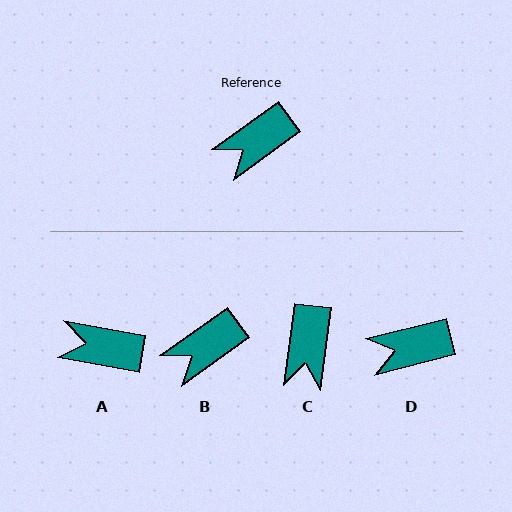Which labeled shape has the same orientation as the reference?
B.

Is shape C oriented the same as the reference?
No, it is off by about 47 degrees.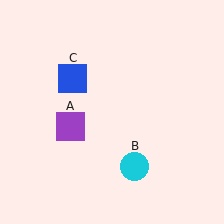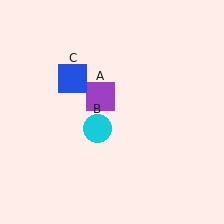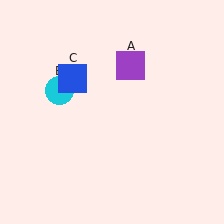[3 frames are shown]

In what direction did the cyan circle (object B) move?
The cyan circle (object B) moved up and to the left.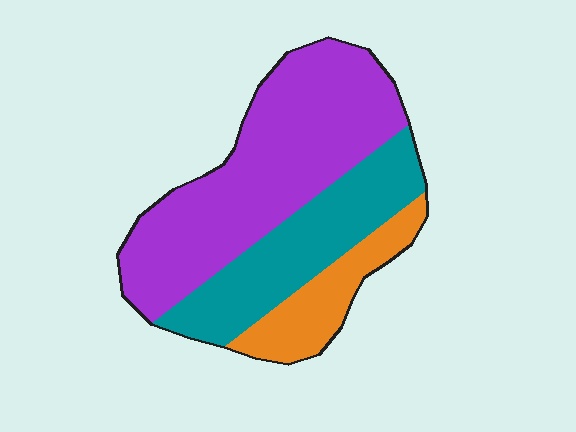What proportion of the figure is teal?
Teal covers around 30% of the figure.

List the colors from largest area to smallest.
From largest to smallest: purple, teal, orange.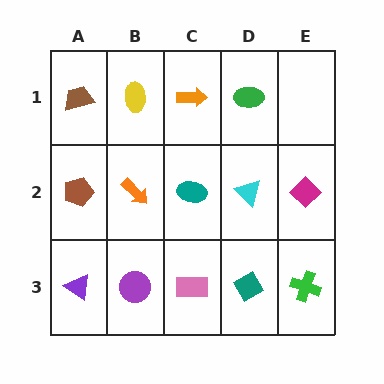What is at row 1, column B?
A yellow ellipse.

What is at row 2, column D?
A cyan triangle.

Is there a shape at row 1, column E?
No, that cell is empty.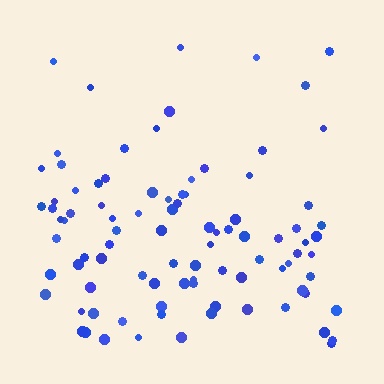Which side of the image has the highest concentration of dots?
The bottom.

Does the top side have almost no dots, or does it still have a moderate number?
Still a moderate number, just noticeably fewer than the bottom.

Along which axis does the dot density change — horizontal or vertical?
Vertical.